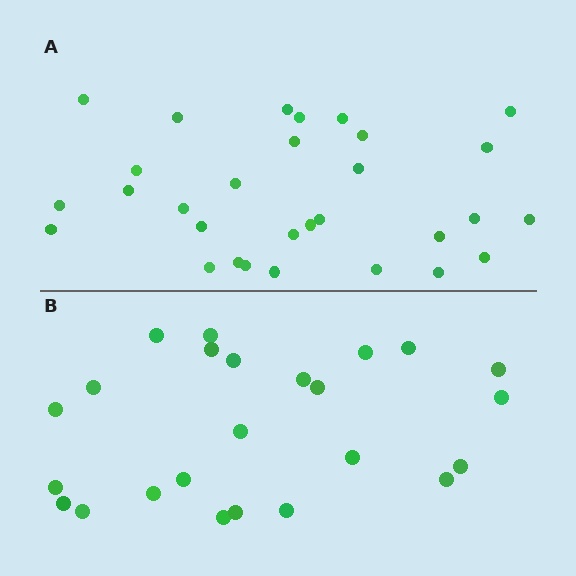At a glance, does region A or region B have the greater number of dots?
Region A (the top region) has more dots.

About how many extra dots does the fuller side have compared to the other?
Region A has about 6 more dots than region B.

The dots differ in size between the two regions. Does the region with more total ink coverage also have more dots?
No. Region B has more total ink coverage because its dots are larger, but region A actually contains more individual dots. Total area can be misleading — the number of items is what matters here.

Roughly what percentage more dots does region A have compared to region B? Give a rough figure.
About 25% more.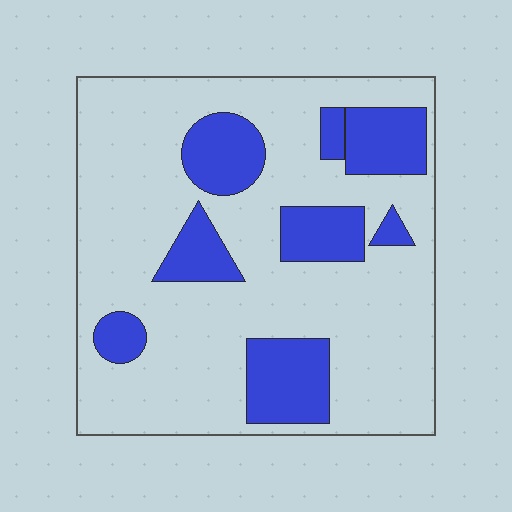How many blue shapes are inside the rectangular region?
8.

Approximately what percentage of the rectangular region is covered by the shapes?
Approximately 25%.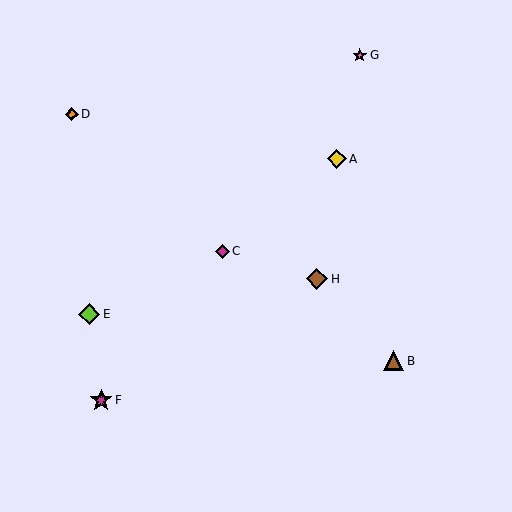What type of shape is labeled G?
Shape G is a pink star.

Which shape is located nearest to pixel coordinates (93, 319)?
The lime diamond (labeled E) at (89, 314) is nearest to that location.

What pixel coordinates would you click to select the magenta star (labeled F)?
Click at (101, 400) to select the magenta star F.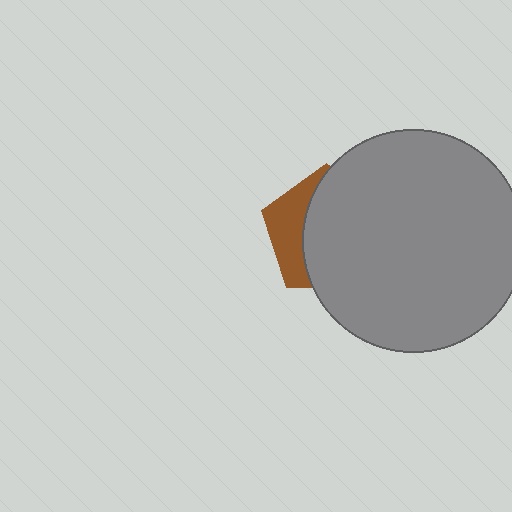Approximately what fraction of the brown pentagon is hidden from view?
Roughly 69% of the brown pentagon is hidden behind the gray circle.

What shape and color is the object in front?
The object in front is a gray circle.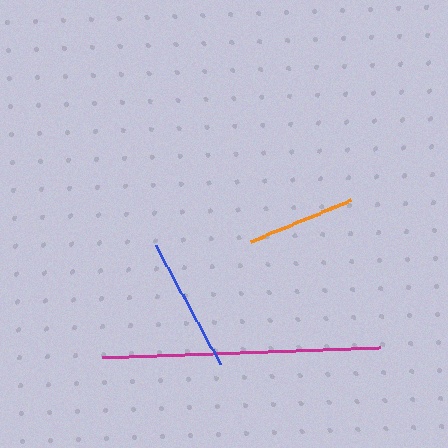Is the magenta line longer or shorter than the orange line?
The magenta line is longer than the orange line.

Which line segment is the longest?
The magenta line is the longest at approximately 278 pixels.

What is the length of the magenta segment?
The magenta segment is approximately 278 pixels long.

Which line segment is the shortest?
The orange line is the shortest at approximately 110 pixels.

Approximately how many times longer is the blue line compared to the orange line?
The blue line is approximately 1.2 times the length of the orange line.